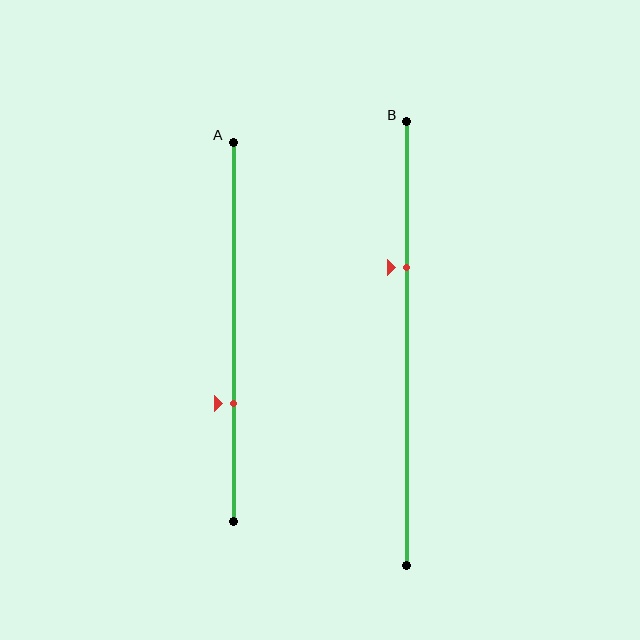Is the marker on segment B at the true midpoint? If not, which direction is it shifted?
No, the marker on segment B is shifted upward by about 17% of the segment length.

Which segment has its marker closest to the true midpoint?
Segment B has its marker closest to the true midpoint.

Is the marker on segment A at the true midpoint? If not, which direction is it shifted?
No, the marker on segment A is shifted downward by about 19% of the segment length.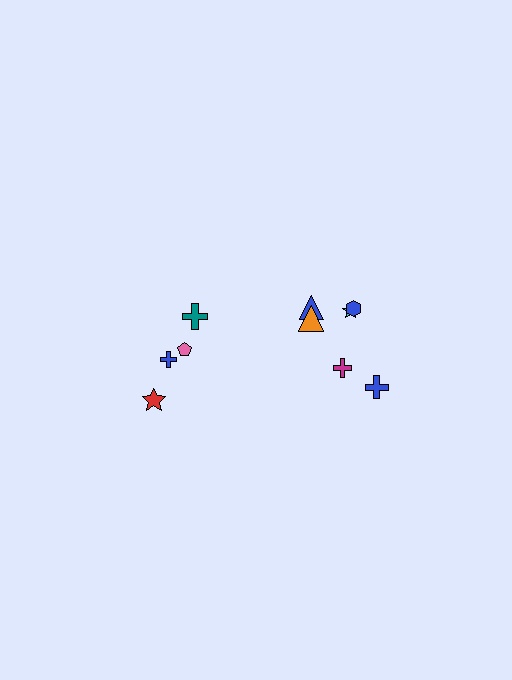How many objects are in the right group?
There are 6 objects.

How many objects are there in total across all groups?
There are 10 objects.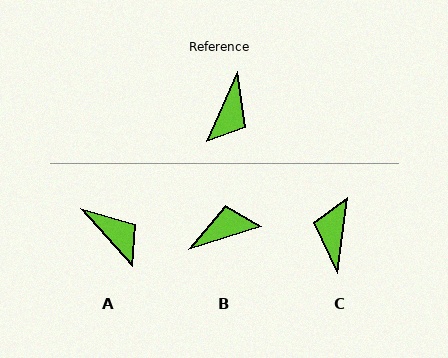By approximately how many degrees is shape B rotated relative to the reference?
Approximately 131 degrees counter-clockwise.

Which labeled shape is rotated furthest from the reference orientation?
C, about 163 degrees away.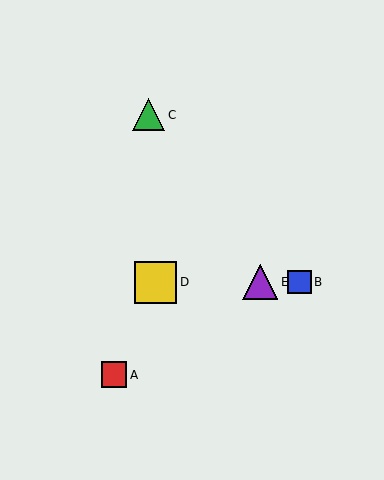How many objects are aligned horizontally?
3 objects (B, D, E) are aligned horizontally.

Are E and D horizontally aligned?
Yes, both are at y≈282.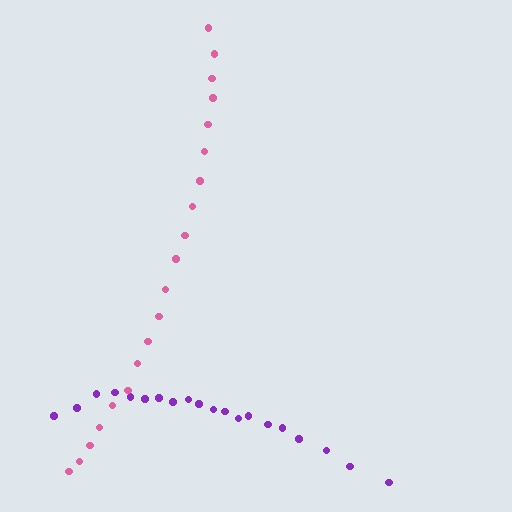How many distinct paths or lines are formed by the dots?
There are 2 distinct paths.